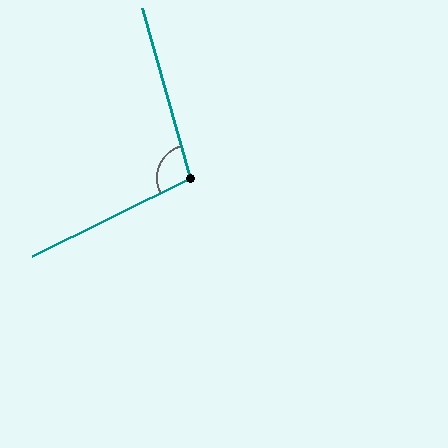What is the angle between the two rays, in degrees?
Approximately 101 degrees.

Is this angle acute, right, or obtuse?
It is obtuse.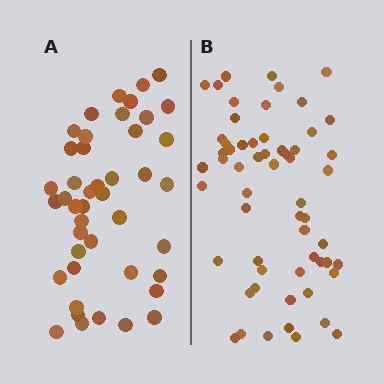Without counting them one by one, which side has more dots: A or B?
Region B (the right region) has more dots.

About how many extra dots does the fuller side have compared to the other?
Region B has approximately 15 more dots than region A.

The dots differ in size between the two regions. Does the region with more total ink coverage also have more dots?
No. Region A has more total ink coverage because its dots are larger, but region B actually contains more individual dots. Total area can be misleading — the number of items is what matters here.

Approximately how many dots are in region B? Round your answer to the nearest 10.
About 60 dots. (The exact count is 59, which rounds to 60.)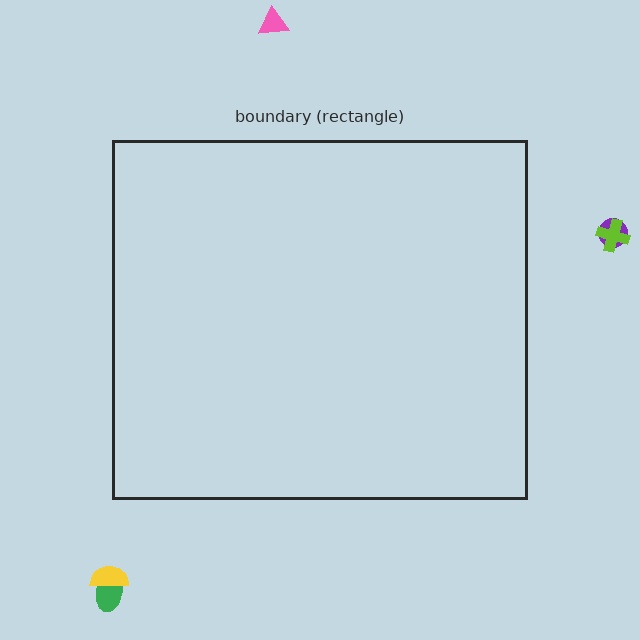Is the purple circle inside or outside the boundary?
Outside.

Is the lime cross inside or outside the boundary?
Outside.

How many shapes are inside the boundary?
0 inside, 5 outside.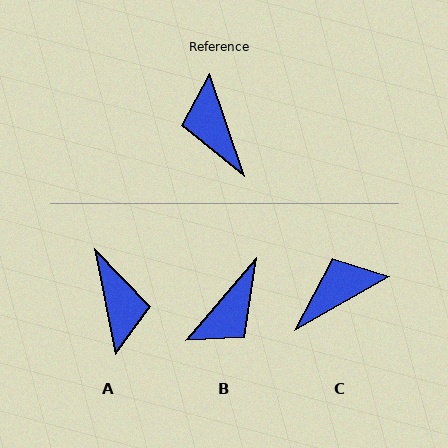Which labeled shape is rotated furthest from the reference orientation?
A, about 173 degrees away.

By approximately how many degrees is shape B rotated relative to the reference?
Approximately 121 degrees counter-clockwise.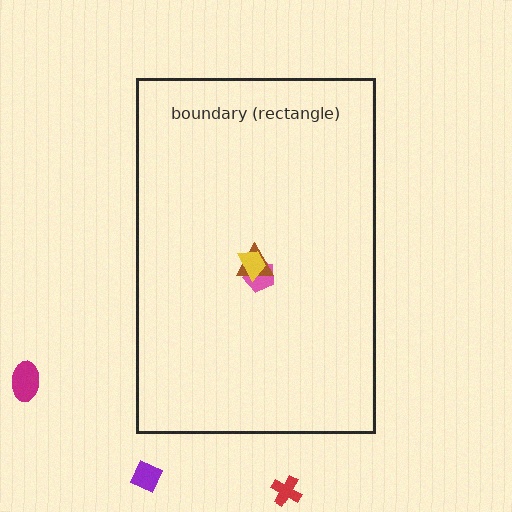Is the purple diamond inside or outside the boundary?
Outside.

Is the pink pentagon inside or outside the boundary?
Inside.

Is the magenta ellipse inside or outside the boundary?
Outside.